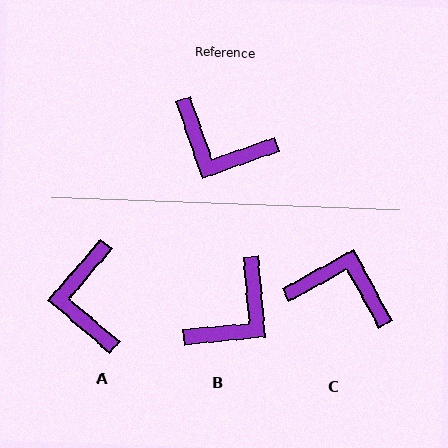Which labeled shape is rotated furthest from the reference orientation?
C, about 170 degrees away.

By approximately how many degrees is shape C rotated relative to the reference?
Approximately 170 degrees clockwise.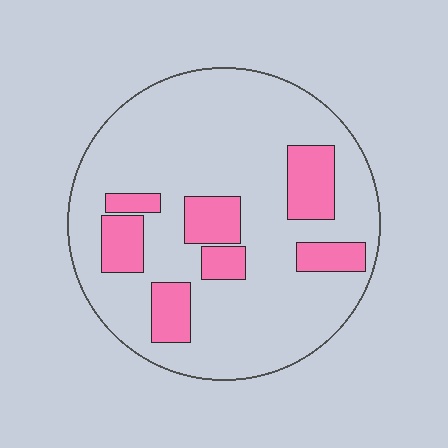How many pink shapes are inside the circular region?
7.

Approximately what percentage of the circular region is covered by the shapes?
Approximately 20%.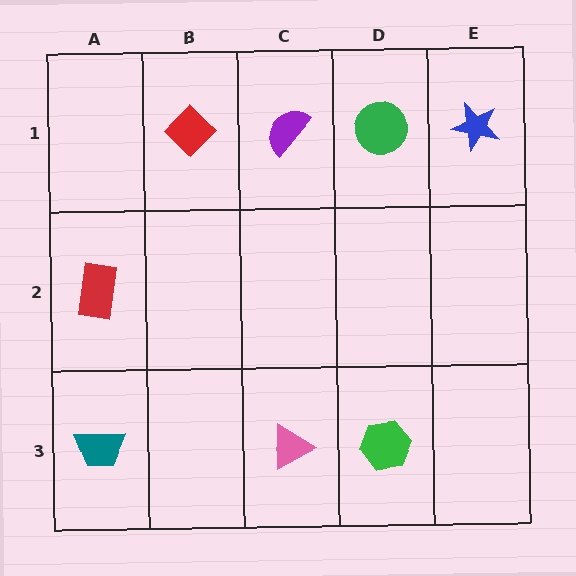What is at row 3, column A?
A teal trapezoid.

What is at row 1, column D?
A green circle.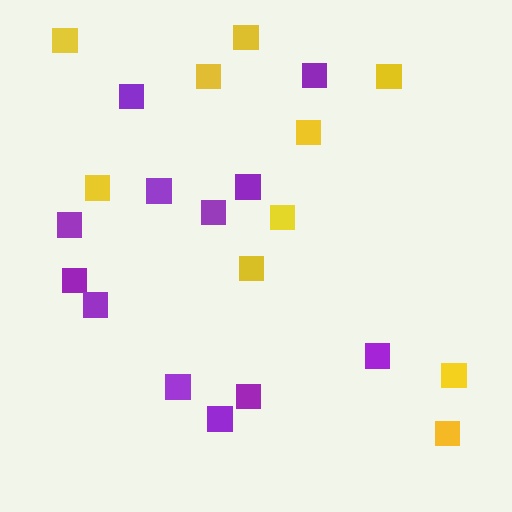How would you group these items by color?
There are 2 groups: one group of purple squares (12) and one group of yellow squares (10).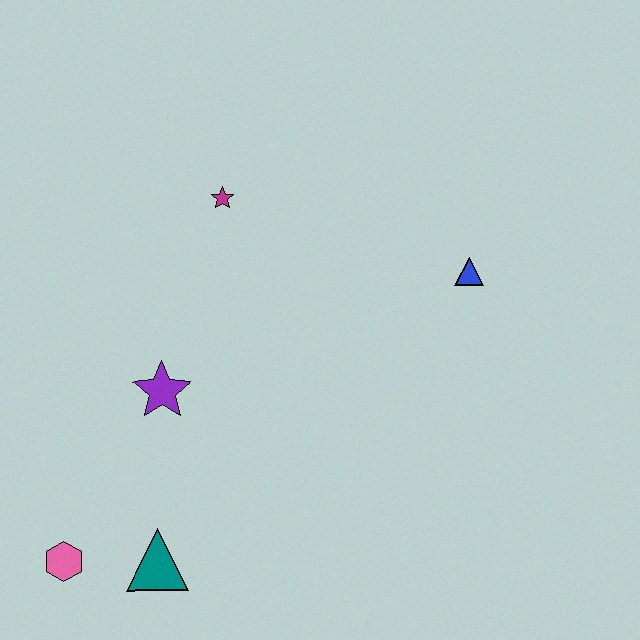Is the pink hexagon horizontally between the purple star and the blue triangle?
No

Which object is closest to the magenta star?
The purple star is closest to the magenta star.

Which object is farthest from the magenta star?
The pink hexagon is farthest from the magenta star.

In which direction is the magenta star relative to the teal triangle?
The magenta star is above the teal triangle.